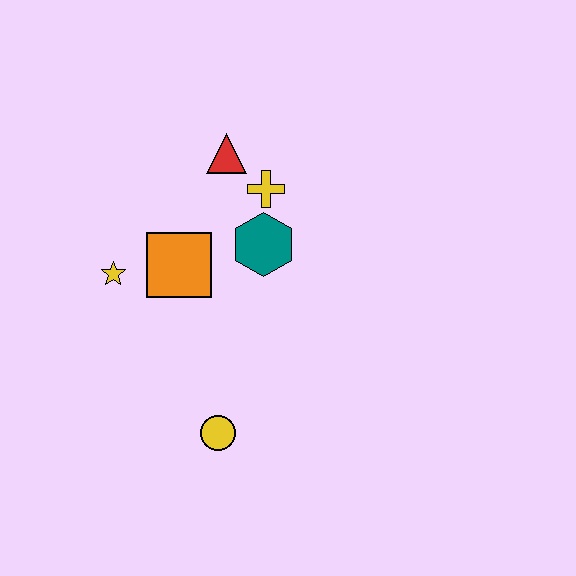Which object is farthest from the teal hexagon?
The yellow circle is farthest from the teal hexagon.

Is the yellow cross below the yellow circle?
No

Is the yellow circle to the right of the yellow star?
Yes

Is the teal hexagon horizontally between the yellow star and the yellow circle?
No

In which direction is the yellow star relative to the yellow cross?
The yellow star is to the left of the yellow cross.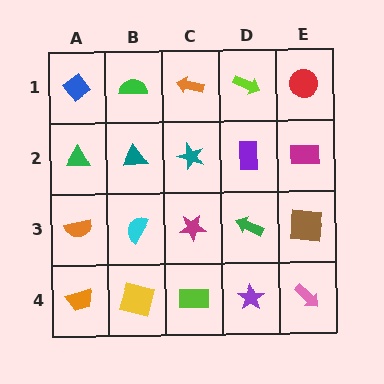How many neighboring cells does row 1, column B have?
3.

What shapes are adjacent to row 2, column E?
A red circle (row 1, column E), a brown square (row 3, column E), a purple rectangle (row 2, column D).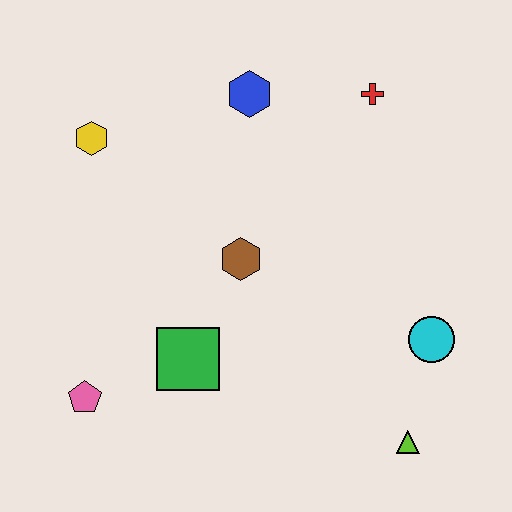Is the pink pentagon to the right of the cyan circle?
No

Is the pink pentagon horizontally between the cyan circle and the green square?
No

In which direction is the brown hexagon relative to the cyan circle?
The brown hexagon is to the left of the cyan circle.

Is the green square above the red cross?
No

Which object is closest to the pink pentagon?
The green square is closest to the pink pentagon.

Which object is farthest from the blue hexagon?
The lime triangle is farthest from the blue hexagon.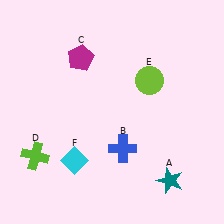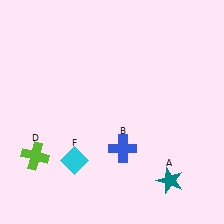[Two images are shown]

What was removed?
The magenta pentagon (C), the lime circle (E) were removed in Image 2.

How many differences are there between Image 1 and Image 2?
There are 2 differences between the two images.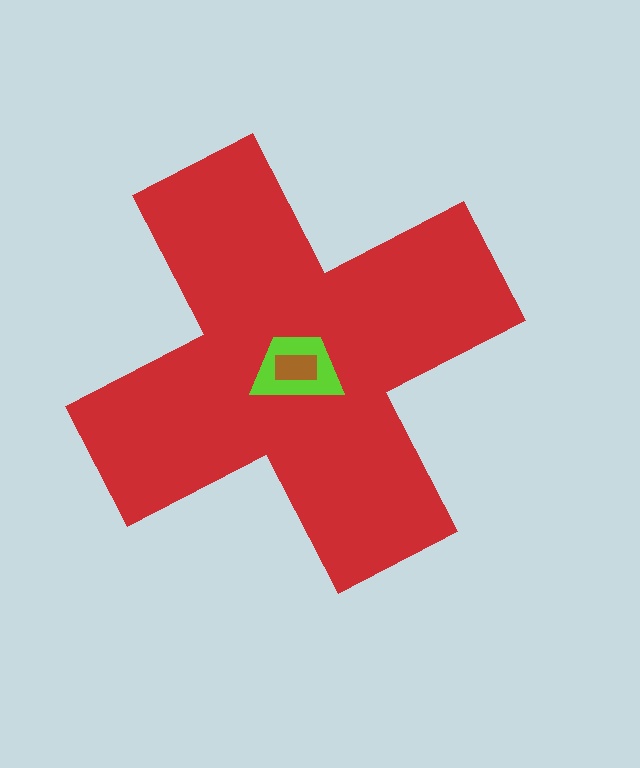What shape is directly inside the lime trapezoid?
The brown rectangle.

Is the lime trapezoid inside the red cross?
Yes.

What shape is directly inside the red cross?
The lime trapezoid.